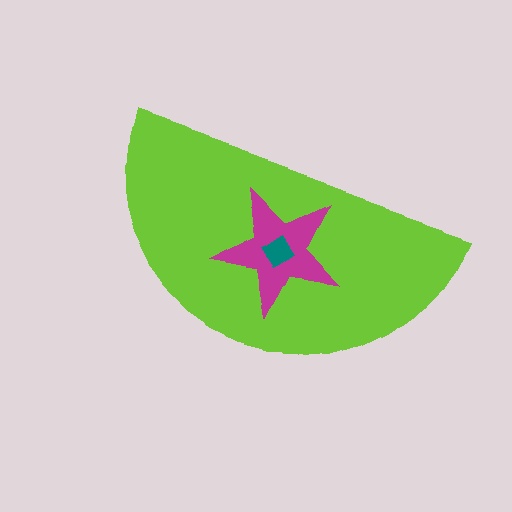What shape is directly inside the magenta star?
The teal diamond.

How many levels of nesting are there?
3.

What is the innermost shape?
The teal diamond.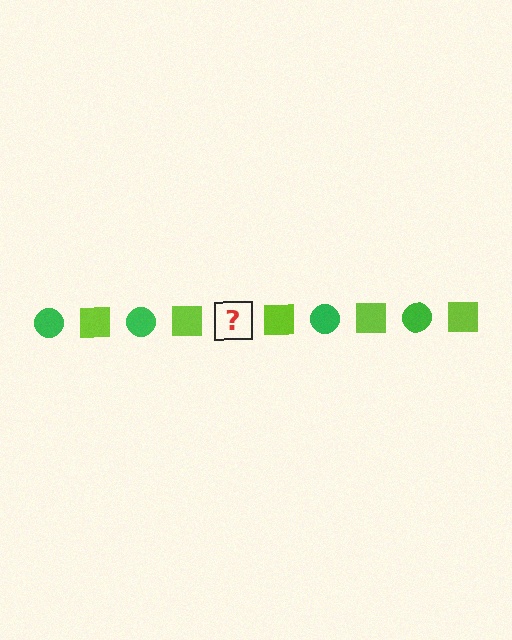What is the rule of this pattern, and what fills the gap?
The rule is that the pattern alternates between green circle and lime square. The gap should be filled with a green circle.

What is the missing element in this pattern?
The missing element is a green circle.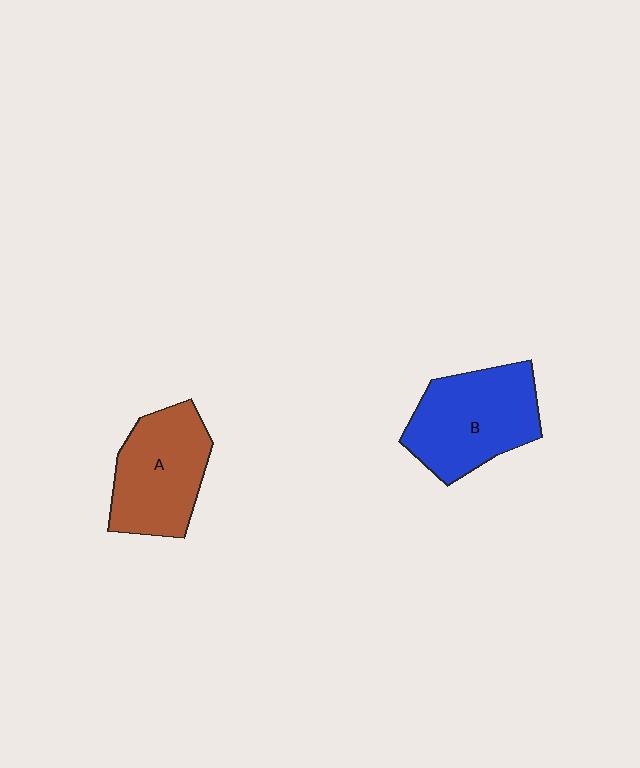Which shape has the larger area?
Shape B (blue).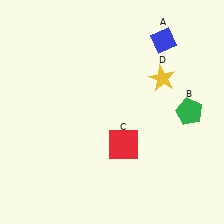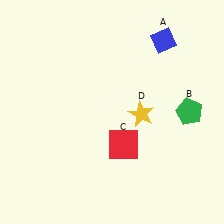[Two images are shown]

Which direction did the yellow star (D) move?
The yellow star (D) moved down.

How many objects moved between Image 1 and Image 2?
1 object moved between the two images.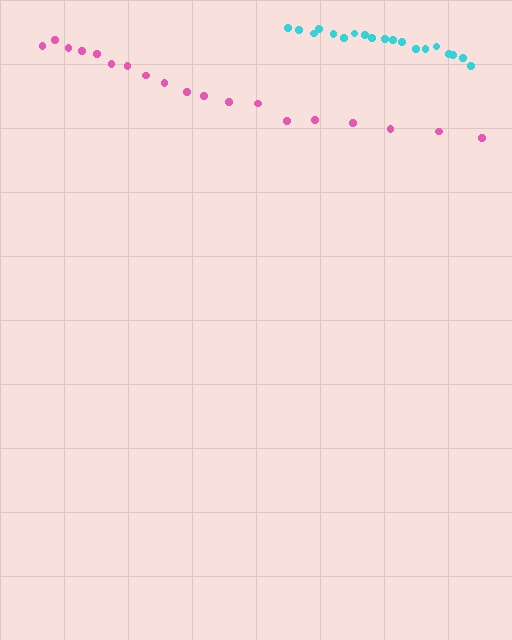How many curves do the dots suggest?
There are 2 distinct paths.